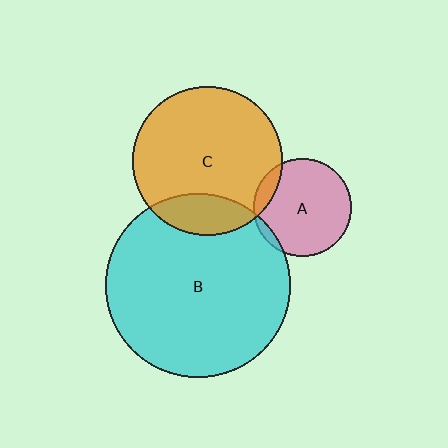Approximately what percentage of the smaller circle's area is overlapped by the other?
Approximately 5%.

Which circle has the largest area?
Circle B (cyan).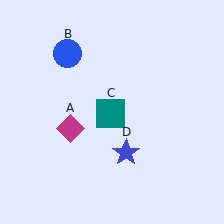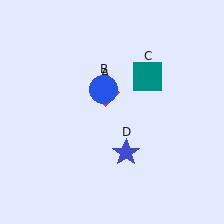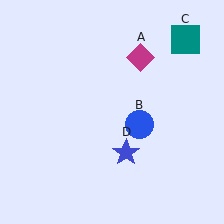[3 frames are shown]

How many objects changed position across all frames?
3 objects changed position: magenta diamond (object A), blue circle (object B), teal square (object C).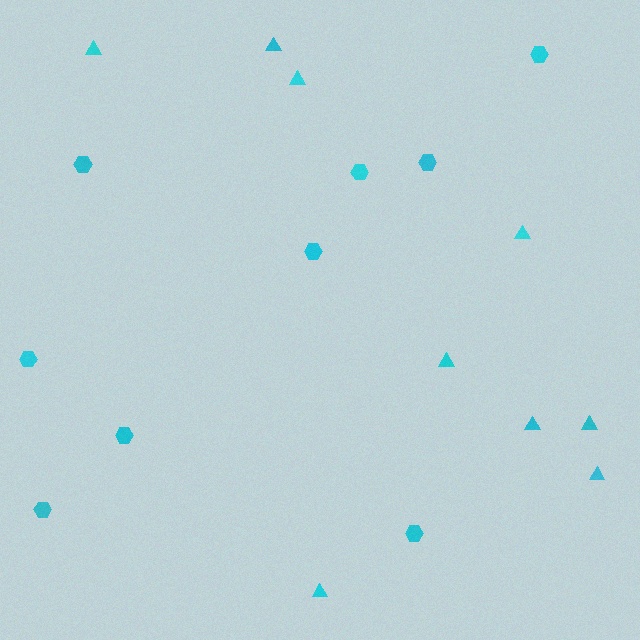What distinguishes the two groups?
There are 2 groups: one group of triangles (9) and one group of hexagons (9).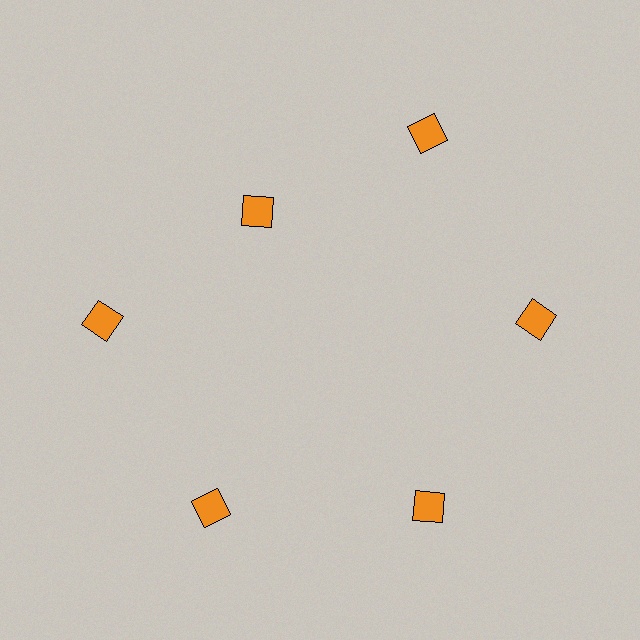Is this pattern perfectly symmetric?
No. The 6 orange diamonds are arranged in a ring, but one element near the 11 o'clock position is pulled inward toward the center, breaking the 6-fold rotational symmetry.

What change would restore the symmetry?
The symmetry would be restored by moving it outward, back onto the ring so that all 6 diamonds sit at equal angles and equal distance from the center.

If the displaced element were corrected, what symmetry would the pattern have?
It would have 6-fold rotational symmetry — the pattern would map onto itself every 60 degrees.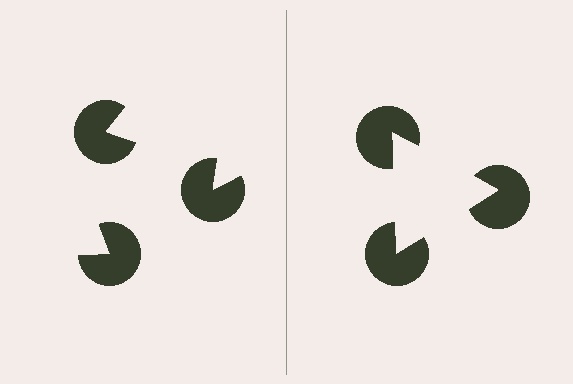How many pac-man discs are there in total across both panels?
6 — 3 on each side.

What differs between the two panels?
The pac-man discs are positioned identically on both sides; only the wedge orientations differ. On the right they align to a triangle; on the left they are misaligned.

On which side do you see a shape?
An illusory triangle appears on the right side. On the left side the wedge cuts are rotated, so no coherent shape forms.